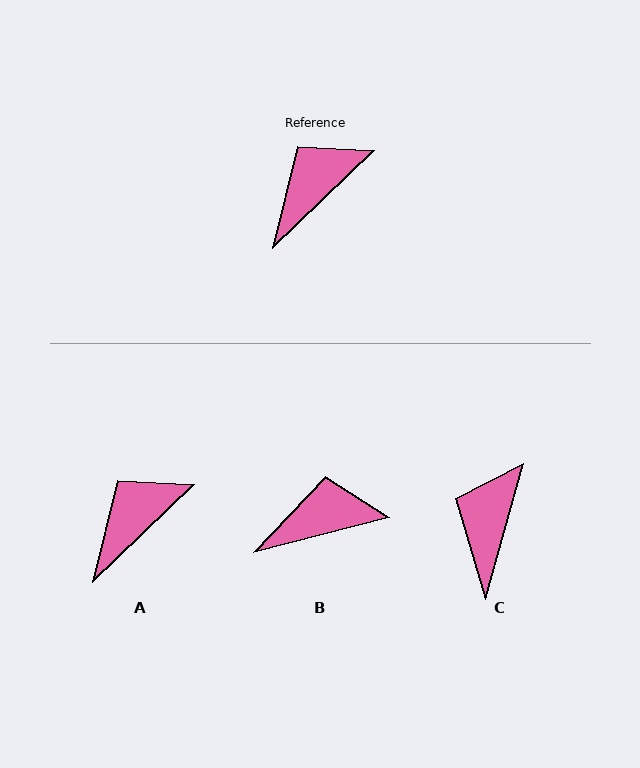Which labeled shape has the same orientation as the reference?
A.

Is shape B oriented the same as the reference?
No, it is off by about 29 degrees.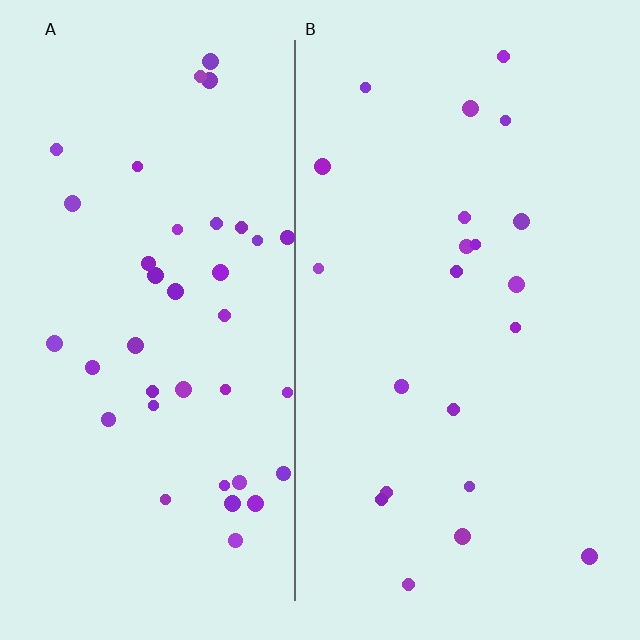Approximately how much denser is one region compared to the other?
Approximately 1.8× — region A over region B.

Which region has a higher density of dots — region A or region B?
A (the left).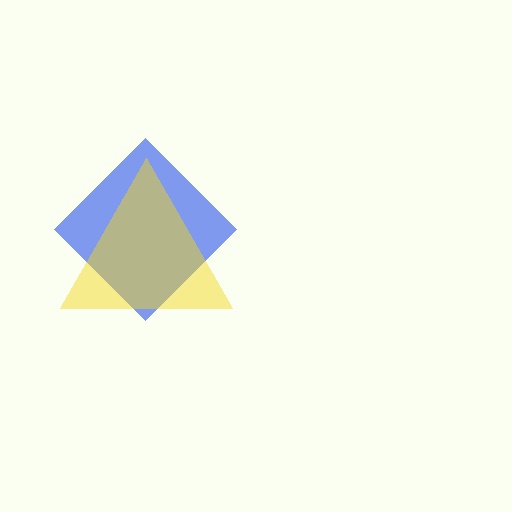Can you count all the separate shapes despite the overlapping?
Yes, there are 2 separate shapes.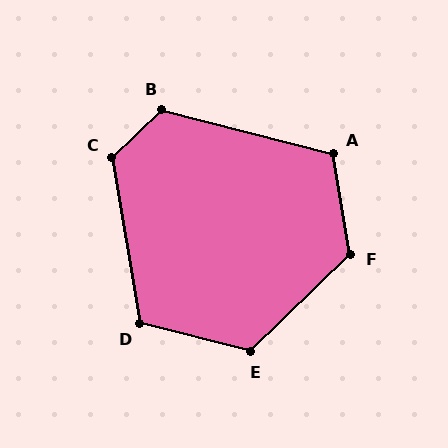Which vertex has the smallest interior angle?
D, at approximately 114 degrees.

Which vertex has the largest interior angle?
C, at approximately 125 degrees.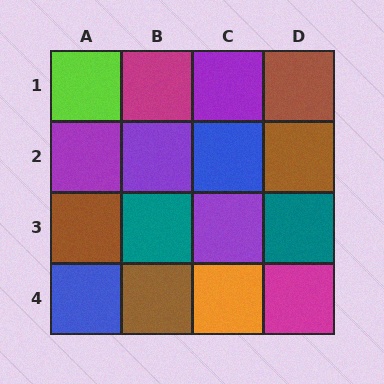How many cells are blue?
2 cells are blue.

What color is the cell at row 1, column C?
Purple.